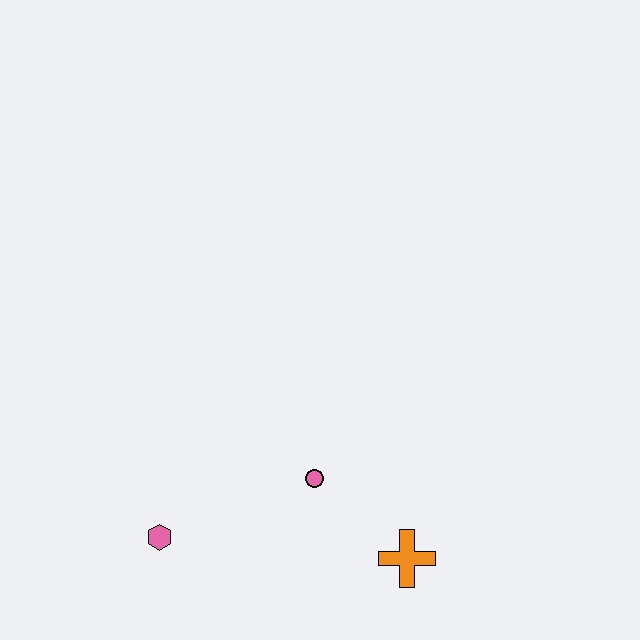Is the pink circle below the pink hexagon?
No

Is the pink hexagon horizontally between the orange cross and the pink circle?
No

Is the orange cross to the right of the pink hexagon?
Yes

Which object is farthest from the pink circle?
The pink hexagon is farthest from the pink circle.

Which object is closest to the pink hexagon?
The pink circle is closest to the pink hexagon.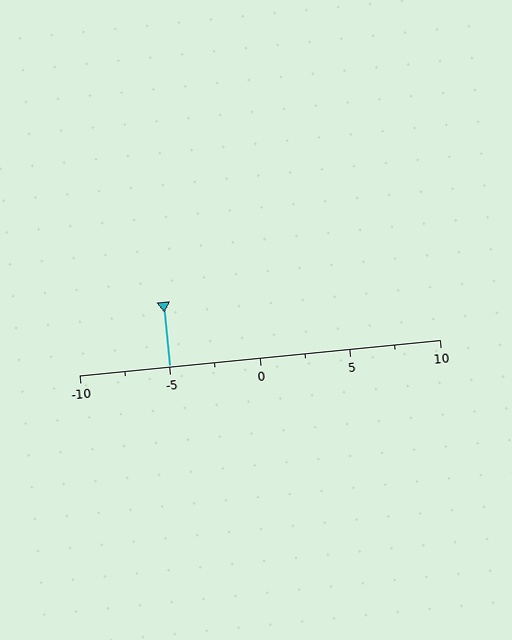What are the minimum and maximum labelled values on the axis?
The axis runs from -10 to 10.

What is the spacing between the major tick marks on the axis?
The major ticks are spaced 5 apart.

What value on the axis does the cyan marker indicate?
The marker indicates approximately -5.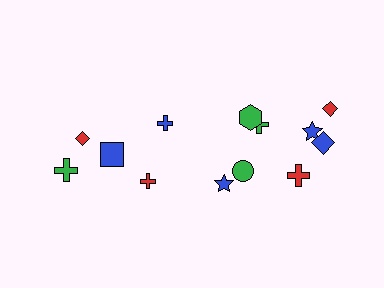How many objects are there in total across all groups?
There are 13 objects.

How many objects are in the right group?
There are 8 objects.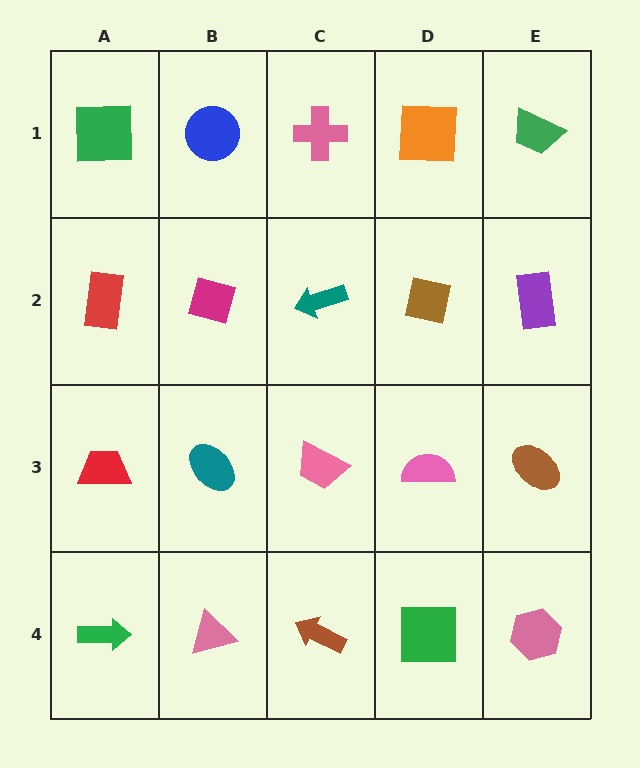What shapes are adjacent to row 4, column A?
A red trapezoid (row 3, column A), a pink triangle (row 4, column B).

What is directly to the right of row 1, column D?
A green trapezoid.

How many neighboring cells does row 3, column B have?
4.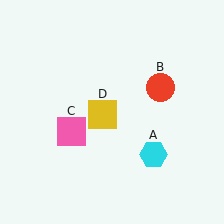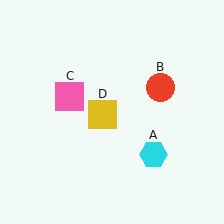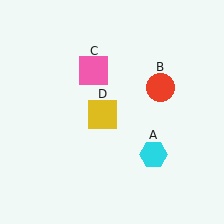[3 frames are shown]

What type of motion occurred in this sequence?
The pink square (object C) rotated clockwise around the center of the scene.